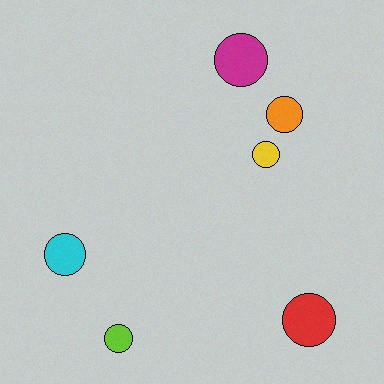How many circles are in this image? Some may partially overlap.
There are 6 circles.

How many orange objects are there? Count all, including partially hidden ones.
There is 1 orange object.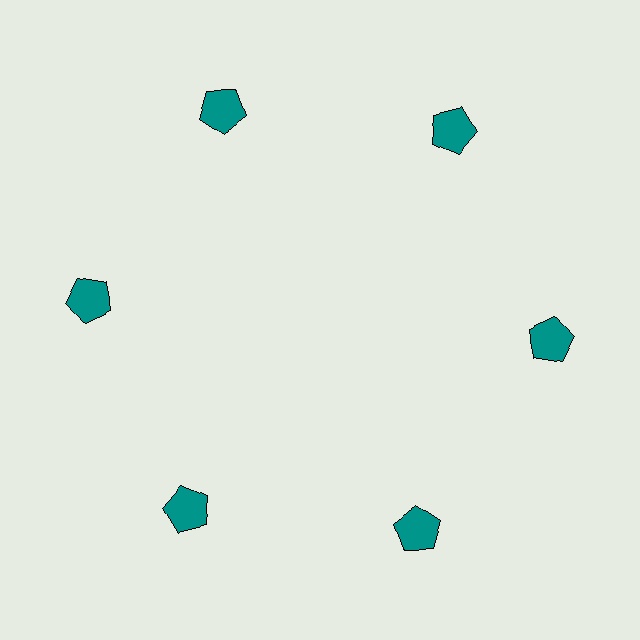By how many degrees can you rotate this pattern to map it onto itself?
The pattern maps onto itself every 60 degrees of rotation.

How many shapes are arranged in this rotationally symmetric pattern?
There are 6 shapes, arranged in 6 groups of 1.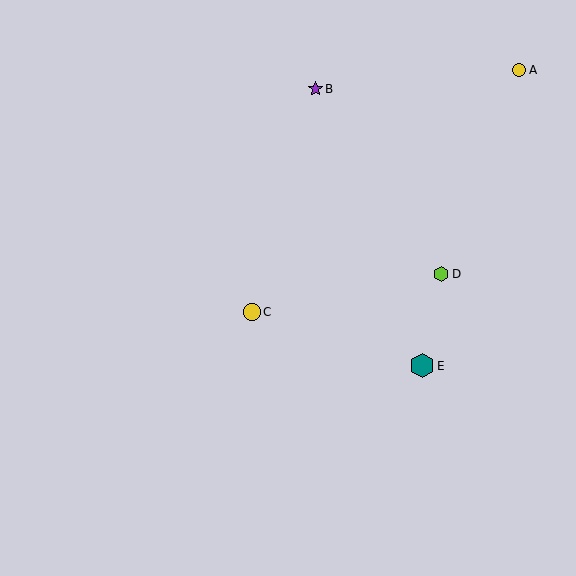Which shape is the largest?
The teal hexagon (labeled E) is the largest.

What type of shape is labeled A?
Shape A is a yellow circle.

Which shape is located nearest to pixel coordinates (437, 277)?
The lime hexagon (labeled D) at (441, 274) is nearest to that location.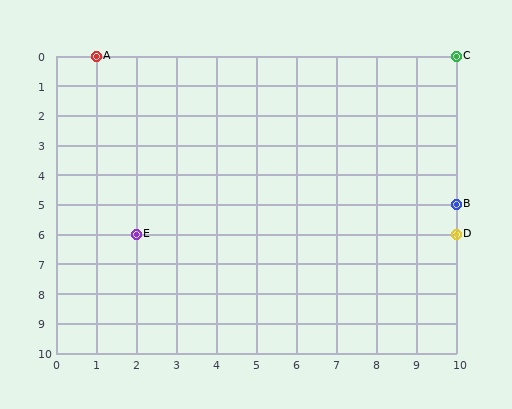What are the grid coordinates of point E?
Point E is at grid coordinates (2, 6).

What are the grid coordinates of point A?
Point A is at grid coordinates (1, 0).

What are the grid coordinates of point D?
Point D is at grid coordinates (10, 6).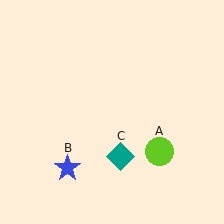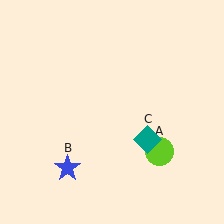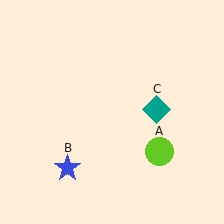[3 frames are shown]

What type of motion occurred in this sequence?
The teal diamond (object C) rotated counterclockwise around the center of the scene.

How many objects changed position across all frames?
1 object changed position: teal diamond (object C).